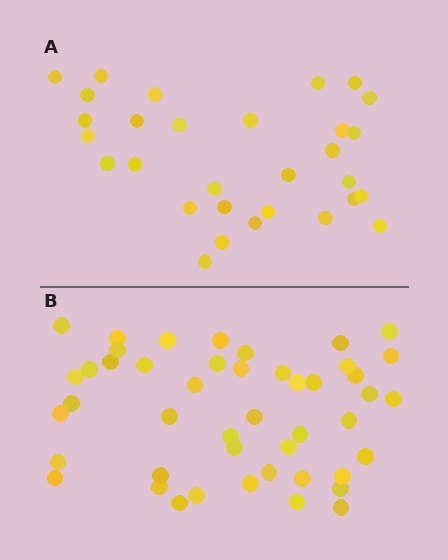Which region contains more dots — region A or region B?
Region B (the bottom region) has more dots.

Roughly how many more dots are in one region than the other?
Region B has approximately 15 more dots than region A.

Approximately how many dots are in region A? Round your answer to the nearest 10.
About 30 dots.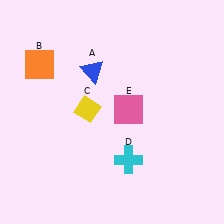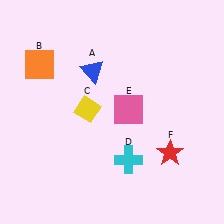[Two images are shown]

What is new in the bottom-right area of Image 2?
A red star (F) was added in the bottom-right area of Image 2.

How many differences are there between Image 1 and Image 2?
There is 1 difference between the two images.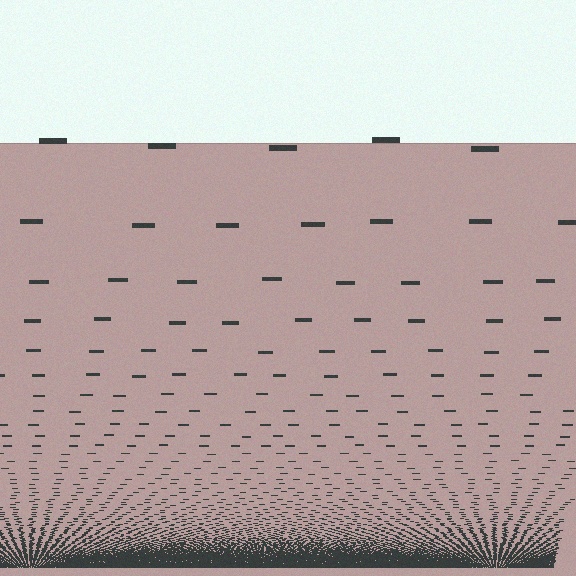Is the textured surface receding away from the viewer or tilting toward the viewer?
The surface appears to tilt toward the viewer. Texture elements get larger and sparser toward the top.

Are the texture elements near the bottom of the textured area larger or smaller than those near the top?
Smaller. The gradient is inverted — elements near the bottom are smaller and denser.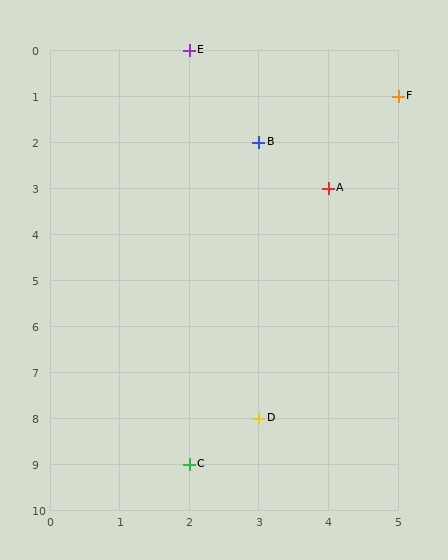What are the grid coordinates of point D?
Point D is at grid coordinates (3, 8).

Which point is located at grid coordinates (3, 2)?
Point B is at (3, 2).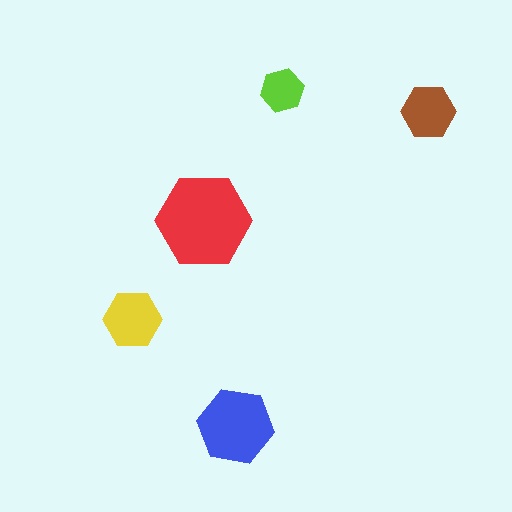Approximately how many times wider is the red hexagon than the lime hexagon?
About 2 times wider.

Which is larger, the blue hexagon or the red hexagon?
The red one.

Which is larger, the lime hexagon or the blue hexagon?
The blue one.